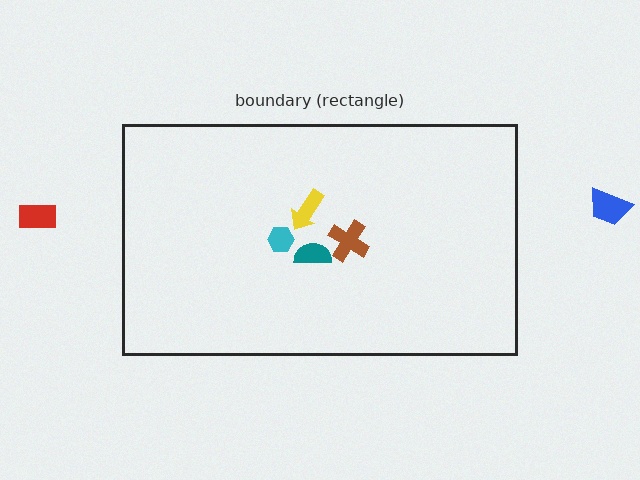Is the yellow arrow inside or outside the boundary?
Inside.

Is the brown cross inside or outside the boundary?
Inside.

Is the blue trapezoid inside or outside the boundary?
Outside.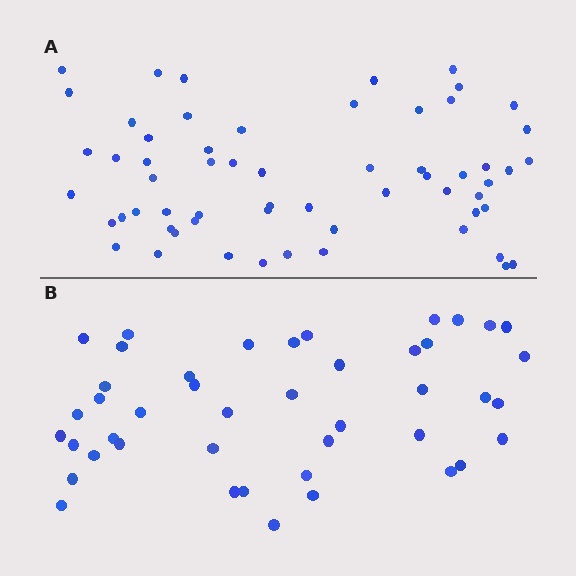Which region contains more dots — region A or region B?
Region A (the top region) has more dots.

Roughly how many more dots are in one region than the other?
Region A has approximately 15 more dots than region B.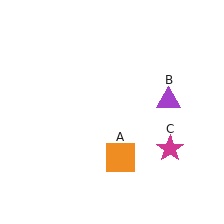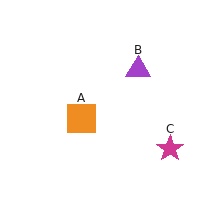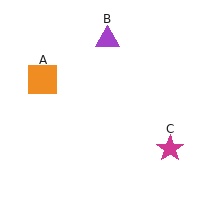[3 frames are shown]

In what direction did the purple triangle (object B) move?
The purple triangle (object B) moved up and to the left.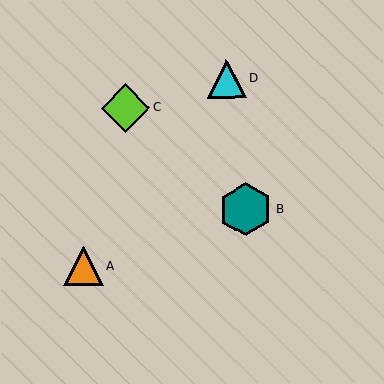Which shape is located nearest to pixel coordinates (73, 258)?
The orange triangle (labeled A) at (83, 266) is nearest to that location.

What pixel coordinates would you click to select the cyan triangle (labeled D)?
Click at (227, 79) to select the cyan triangle D.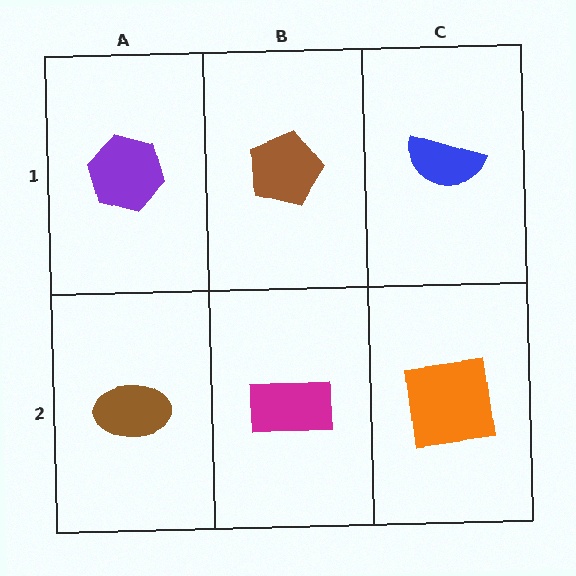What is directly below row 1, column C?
An orange square.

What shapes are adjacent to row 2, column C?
A blue semicircle (row 1, column C), a magenta rectangle (row 2, column B).